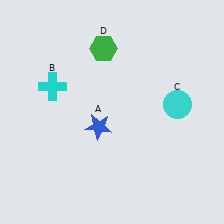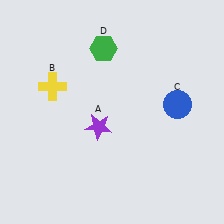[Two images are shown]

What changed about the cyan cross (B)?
In Image 1, B is cyan. In Image 2, it changed to yellow.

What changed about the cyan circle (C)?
In Image 1, C is cyan. In Image 2, it changed to blue.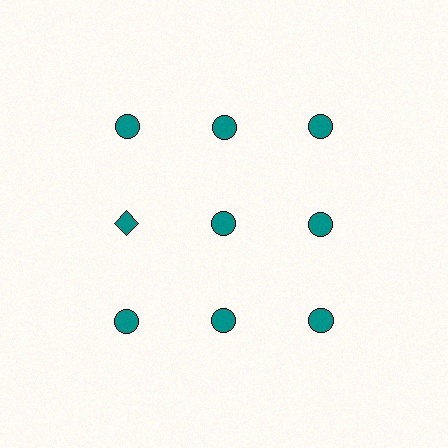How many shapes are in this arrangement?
There are 9 shapes arranged in a grid pattern.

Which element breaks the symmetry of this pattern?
The teal diamond in the second row, leftmost column breaks the symmetry. All other shapes are teal circles.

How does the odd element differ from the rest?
It has a different shape: diamond instead of circle.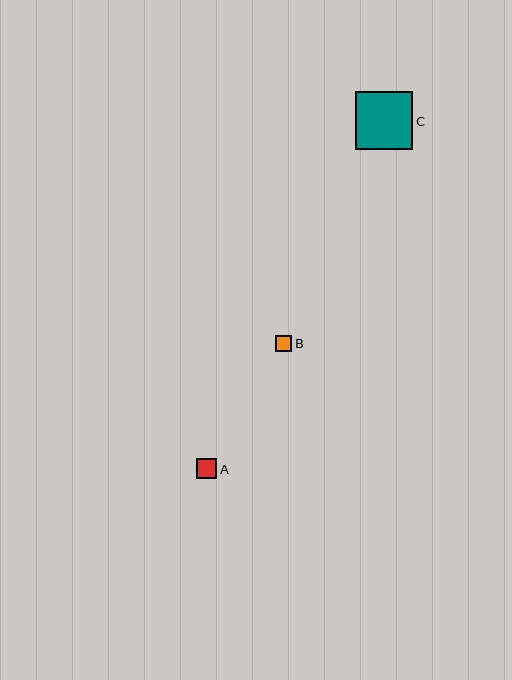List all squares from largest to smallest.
From largest to smallest: C, A, B.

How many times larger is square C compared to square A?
Square C is approximately 2.9 times the size of square A.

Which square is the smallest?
Square B is the smallest with a size of approximately 16 pixels.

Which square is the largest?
Square C is the largest with a size of approximately 58 pixels.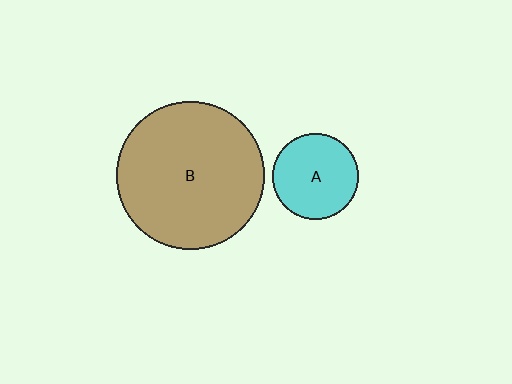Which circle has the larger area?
Circle B (brown).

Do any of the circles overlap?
No, none of the circles overlap.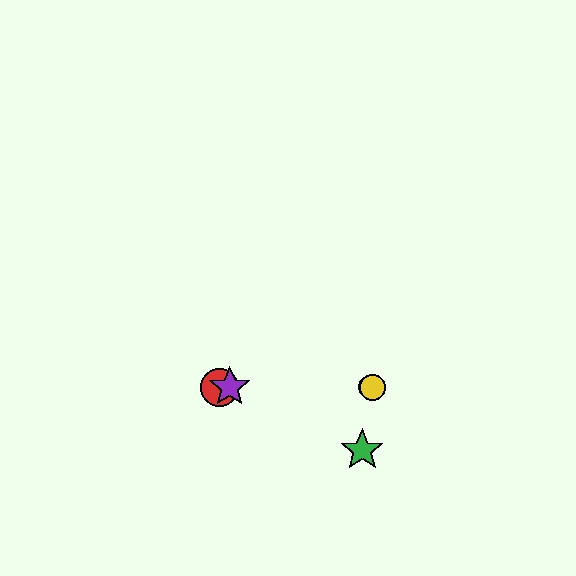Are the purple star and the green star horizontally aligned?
No, the purple star is at y≈387 and the green star is at y≈450.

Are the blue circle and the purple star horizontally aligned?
Yes, both are at y≈387.